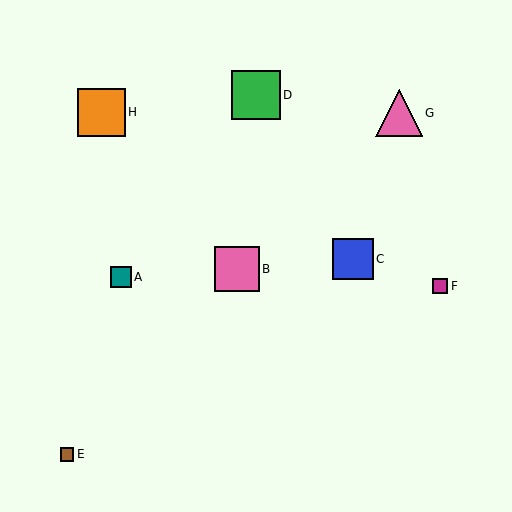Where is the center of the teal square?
The center of the teal square is at (121, 277).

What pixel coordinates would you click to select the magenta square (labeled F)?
Click at (440, 286) to select the magenta square F.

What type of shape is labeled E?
Shape E is a brown square.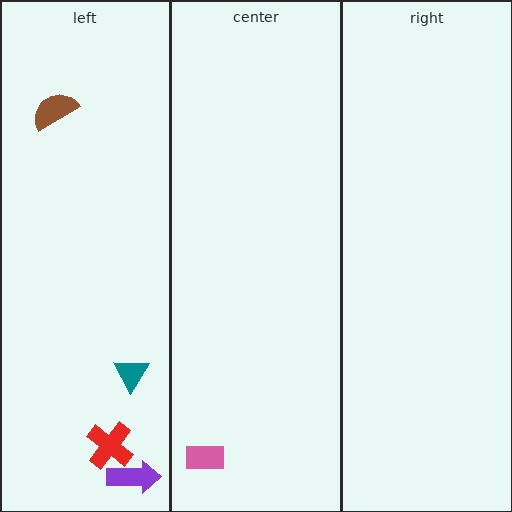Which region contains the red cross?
The left region.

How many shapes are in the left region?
4.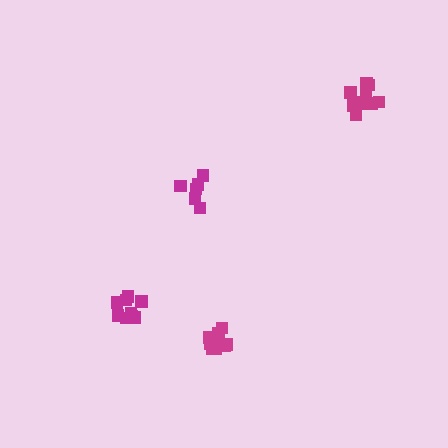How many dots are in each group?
Group 1: 11 dots, Group 2: 9 dots, Group 3: 6 dots, Group 4: 10 dots (36 total).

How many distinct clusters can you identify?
There are 4 distinct clusters.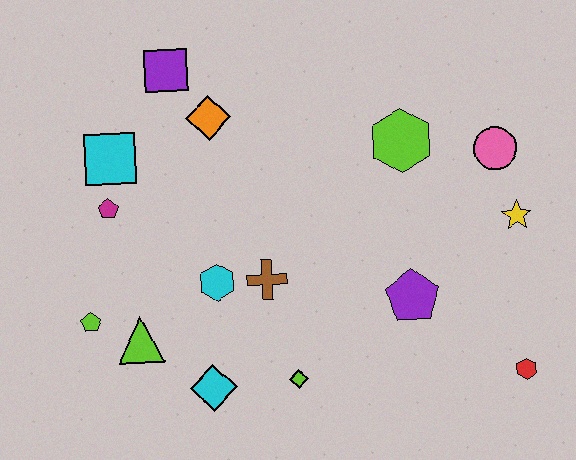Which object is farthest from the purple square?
The red hexagon is farthest from the purple square.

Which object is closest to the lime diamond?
The cyan diamond is closest to the lime diamond.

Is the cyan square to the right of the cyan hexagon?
No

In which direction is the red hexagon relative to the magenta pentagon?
The red hexagon is to the right of the magenta pentagon.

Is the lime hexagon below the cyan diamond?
No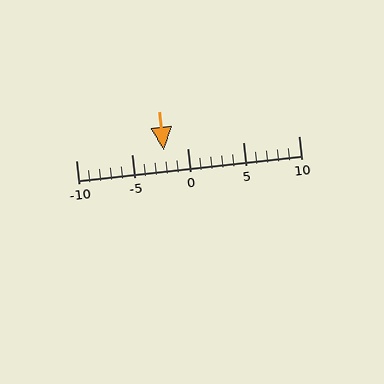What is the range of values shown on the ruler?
The ruler shows values from -10 to 10.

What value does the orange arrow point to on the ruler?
The orange arrow points to approximately -2.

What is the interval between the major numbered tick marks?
The major tick marks are spaced 5 units apart.